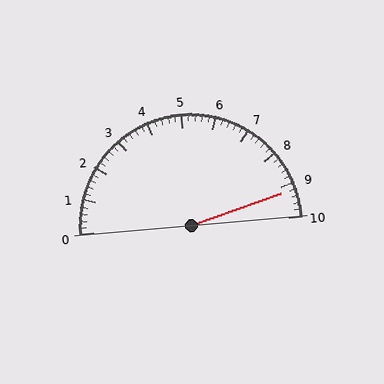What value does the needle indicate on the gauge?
The needle indicates approximately 9.2.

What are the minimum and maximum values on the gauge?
The gauge ranges from 0 to 10.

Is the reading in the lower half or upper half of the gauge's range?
The reading is in the upper half of the range (0 to 10).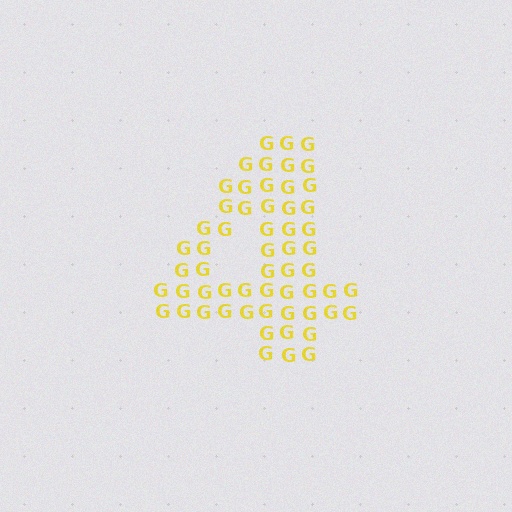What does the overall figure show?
The overall figure shows the digit 4.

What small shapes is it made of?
It is made of small letter G's.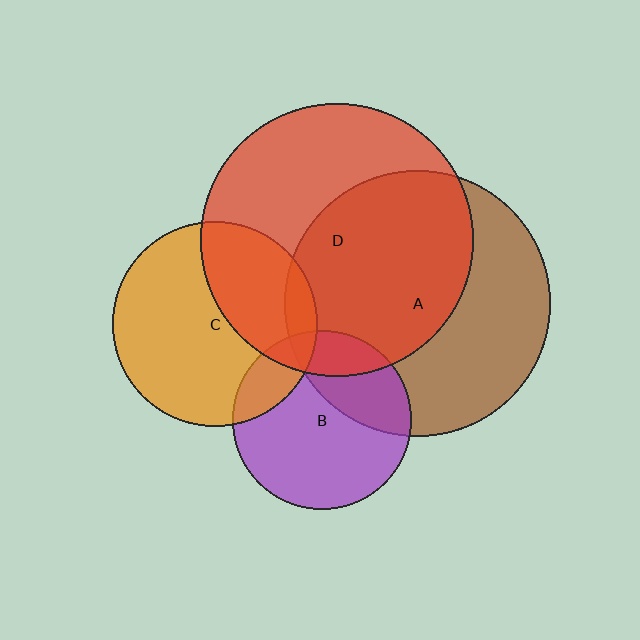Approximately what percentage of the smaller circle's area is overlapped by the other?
Approximately 15%.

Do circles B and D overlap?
Yes.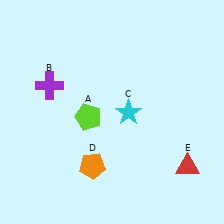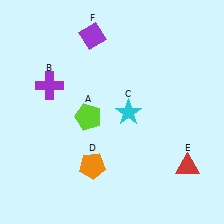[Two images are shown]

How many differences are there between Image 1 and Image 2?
There is 1 difference between the two images.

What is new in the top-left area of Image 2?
A purple diamond (F) was added in the top-left area of Image 2.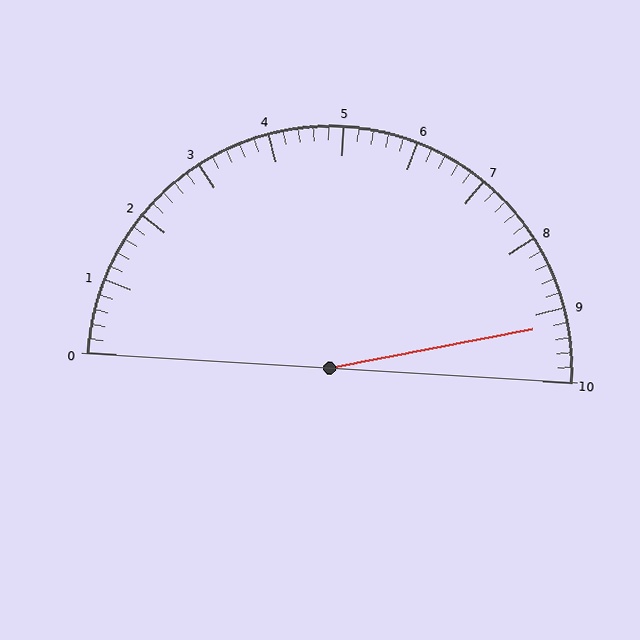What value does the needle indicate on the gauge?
The needle indicates approximately 9.2.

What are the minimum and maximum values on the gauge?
The gauge ranges from 0 to 10.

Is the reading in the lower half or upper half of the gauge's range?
The reading is in the upper half of the range (0 to 10).